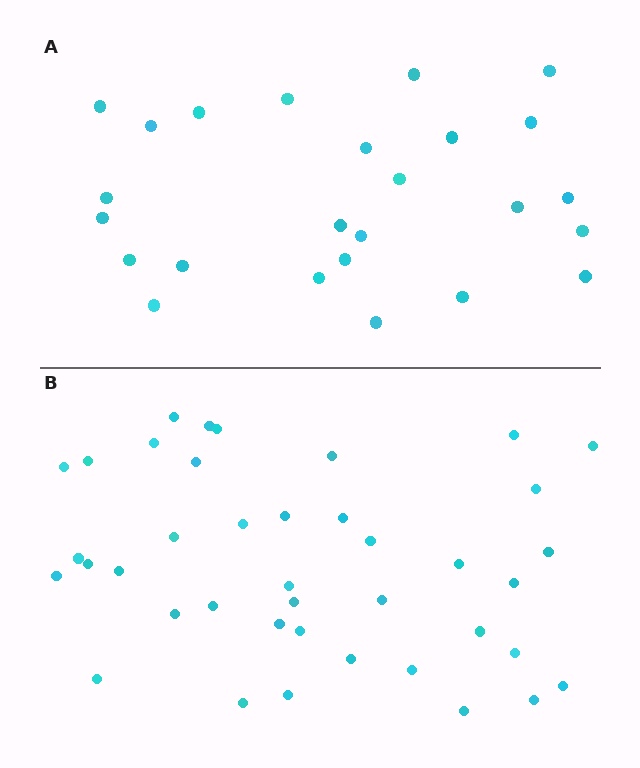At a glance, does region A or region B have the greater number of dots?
Region B (the bottom region) has more dots.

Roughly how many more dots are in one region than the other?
Region B has approximately 15 more dots than region A.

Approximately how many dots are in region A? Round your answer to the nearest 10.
About 20 dots. (The exact count is 25, which rounds to 20.)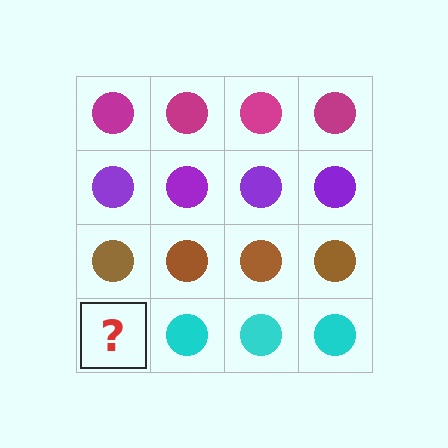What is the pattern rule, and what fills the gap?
The rule is that each row has a consistent color. The gap should be filled with a cyan circle.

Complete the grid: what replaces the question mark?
The question mark should be replaced with a cyan circle.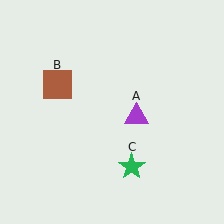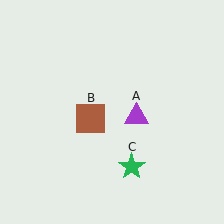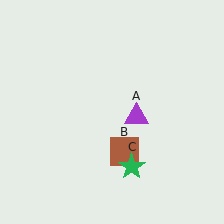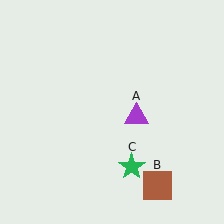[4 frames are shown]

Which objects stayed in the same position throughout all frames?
Purple triangle (object A) and green star (object C) remained stationary.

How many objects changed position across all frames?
1 object changed position: brown square (object B).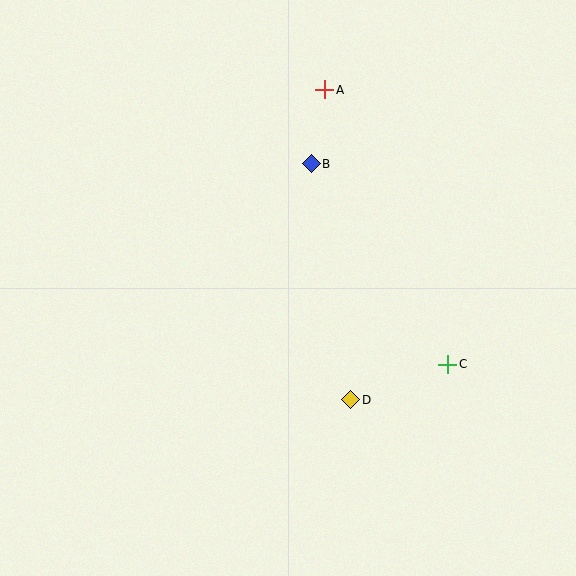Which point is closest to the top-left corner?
Point A is closest to the top-left corner.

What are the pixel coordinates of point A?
Point A is at (325, 90).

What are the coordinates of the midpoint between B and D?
The midpoint between B and D is at (331, 282).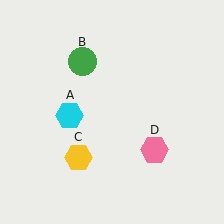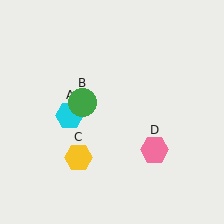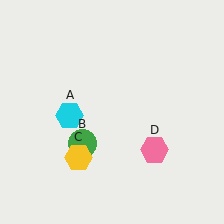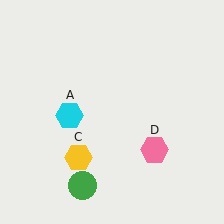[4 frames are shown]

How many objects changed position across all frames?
1 object changed position: green circle (object B).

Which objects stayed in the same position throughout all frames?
Cyan hexagon (object A) and yellow hexagon (object C) and pink hexagon (object D) remained stationary.